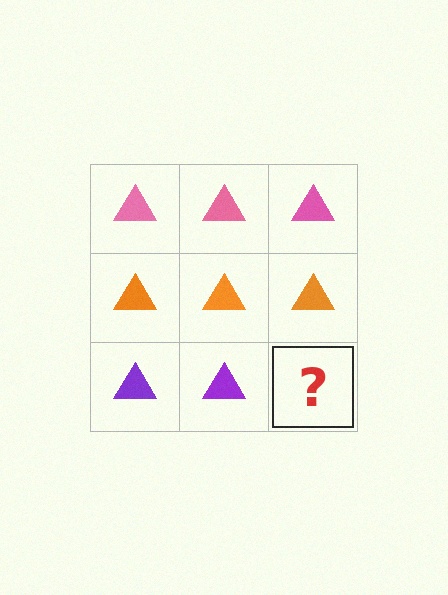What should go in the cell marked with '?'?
The missing cell should contain a purple triangle.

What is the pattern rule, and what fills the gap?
The rule is that each row has a consistent color. The gap should be filled with a purple triangle.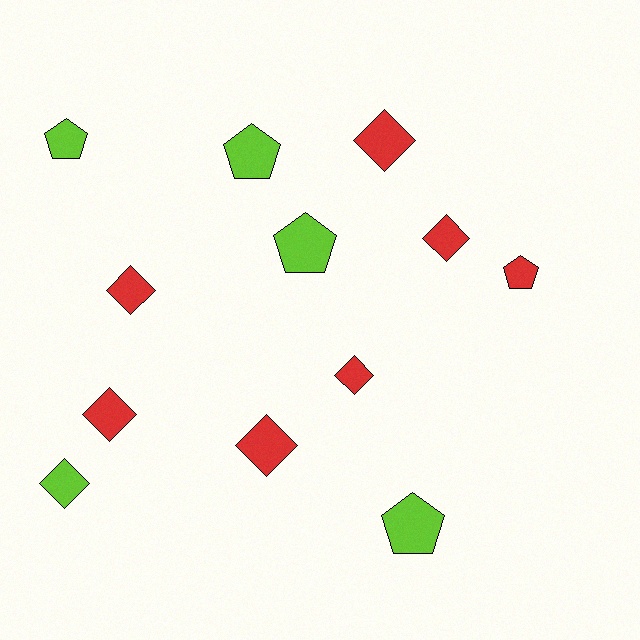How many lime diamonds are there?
There is 1 lime diamond.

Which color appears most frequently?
Red, with 7 objects.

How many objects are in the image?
There are 12 objects.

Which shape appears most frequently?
Diamond, with 7 objects.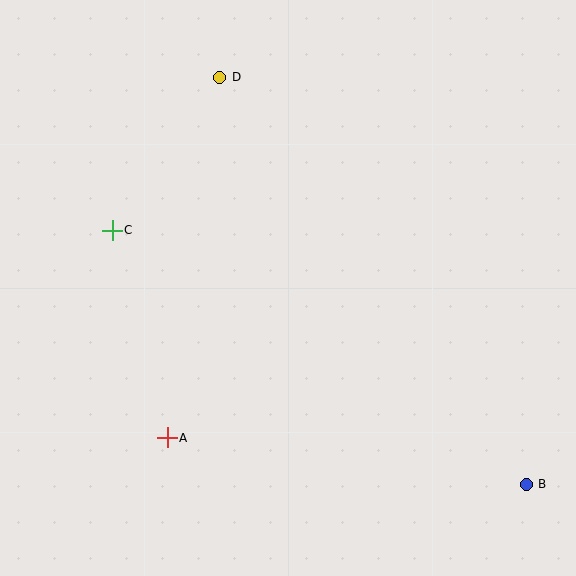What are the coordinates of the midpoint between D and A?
The midpoint between D and A is at (194, 258).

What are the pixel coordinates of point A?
Point A is at (167, 438).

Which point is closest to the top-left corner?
Point D is closest to the top-left corner.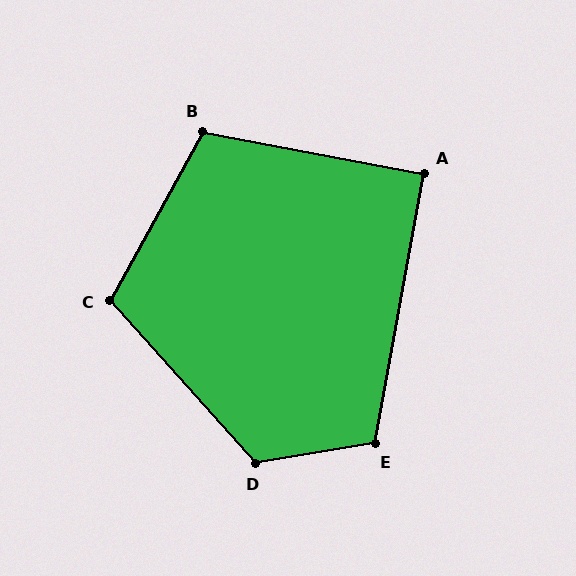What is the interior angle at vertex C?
Approximately 110 degrees (obtuse).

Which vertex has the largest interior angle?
D, at approximately 122 degrees.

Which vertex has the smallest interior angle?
A, at approximately 90 degrees.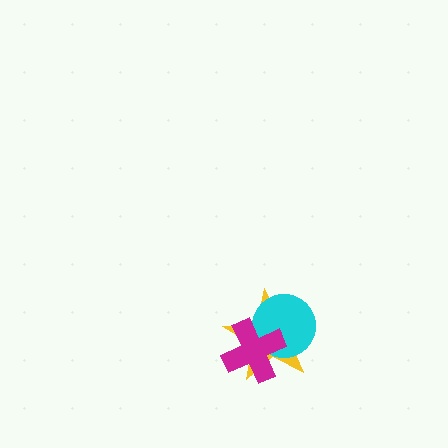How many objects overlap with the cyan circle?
2 objects overlap with the cyan circle.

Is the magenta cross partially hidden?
No, no other shape covers it.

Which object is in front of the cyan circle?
The magenta cross is in front of the cyan circle.